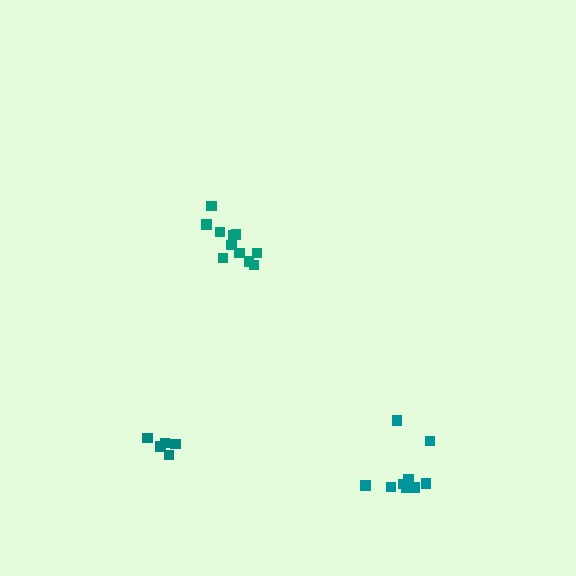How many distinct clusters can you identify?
There are 3 distinct clusters.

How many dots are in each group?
Group 1: 5 dots, Group 2: 9 dots, Group 3: 11 dots (25 total).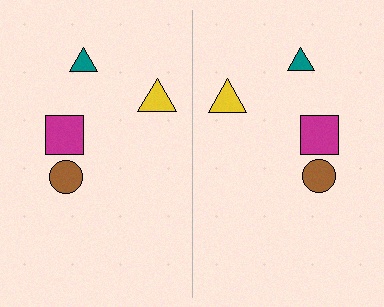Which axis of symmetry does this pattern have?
The pattern has a vertical axis of symmetry running through the center of the image.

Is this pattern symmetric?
Yes, this pattern has bilateral (reflection) symmetry.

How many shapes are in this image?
There are 8 shapes in this image.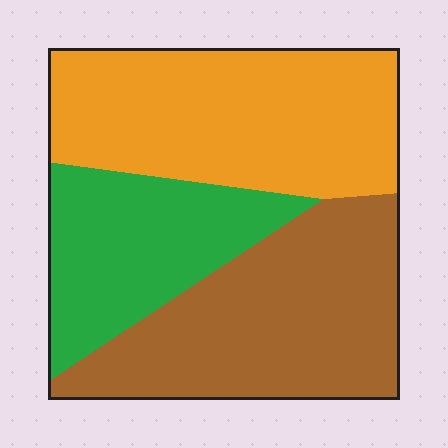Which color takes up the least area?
Green, at roughly 25%.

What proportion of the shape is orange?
Orange covers roughly 40% of the shape.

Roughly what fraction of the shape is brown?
Brown takes up about three eighths (3/8) of the shape.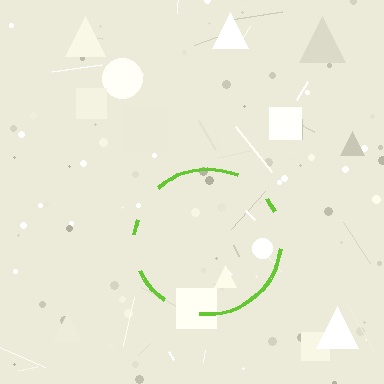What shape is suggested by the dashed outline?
The dashed outline suggests a circle.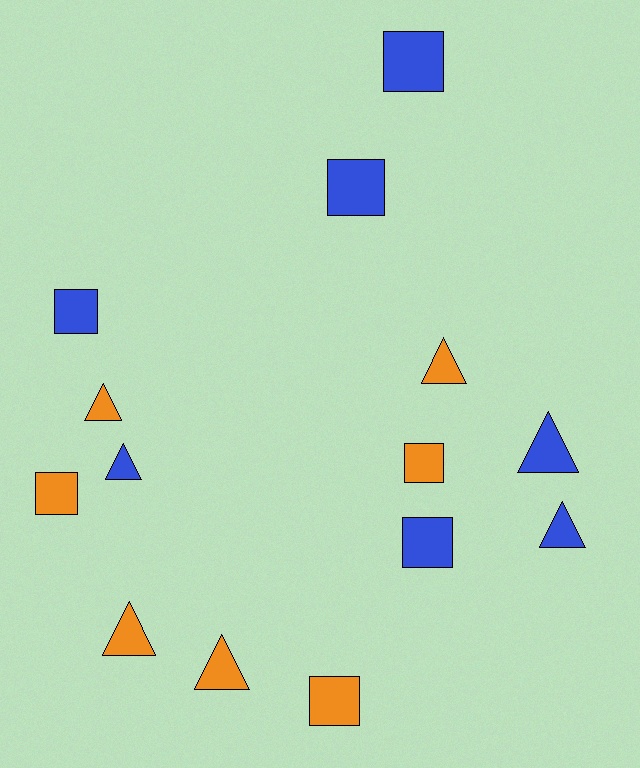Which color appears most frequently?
Orange, with 7 objects.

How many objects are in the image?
There are 14 objects.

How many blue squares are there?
There are 4 blue squares.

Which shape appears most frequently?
Square, with 7 objects.